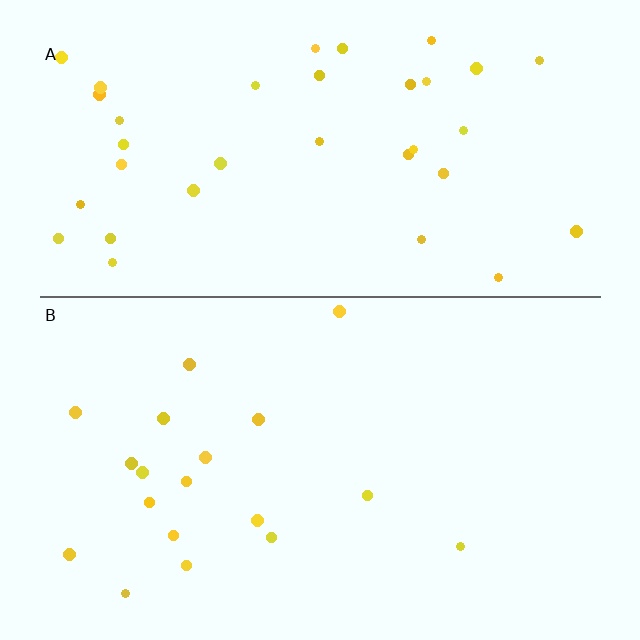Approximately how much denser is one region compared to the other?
Approximately 1.9× — region A over region B.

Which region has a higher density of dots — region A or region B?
A (the top).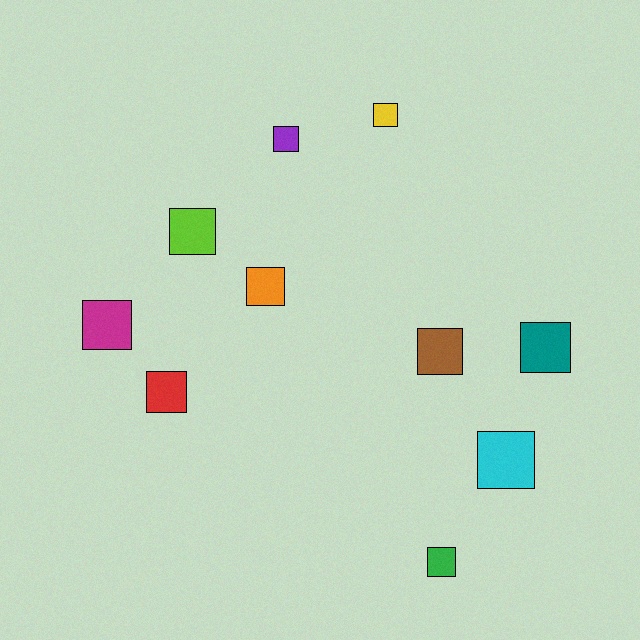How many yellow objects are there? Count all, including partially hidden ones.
There is 1 yellow object.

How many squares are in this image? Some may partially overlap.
There are 10 squares.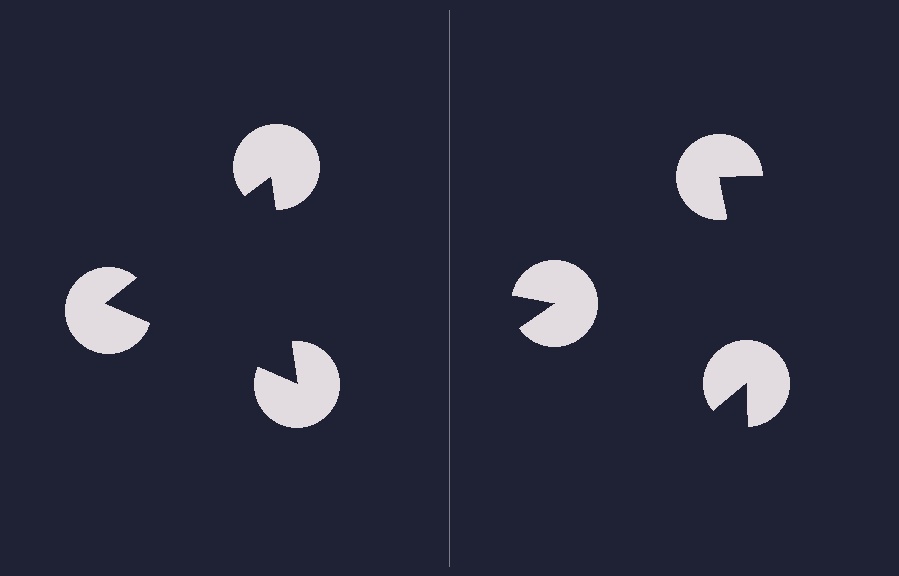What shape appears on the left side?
An illusory triangle.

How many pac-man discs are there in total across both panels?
6 — 3 on each side.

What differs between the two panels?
The pac-man discs are positioned identically on both sides; only the wedge orientations differ. On the left they align to a triangle; on the right they are misaligned.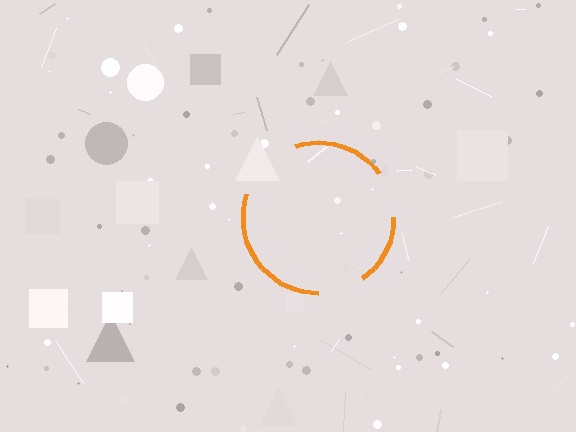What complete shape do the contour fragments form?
The contour fragments form a circle.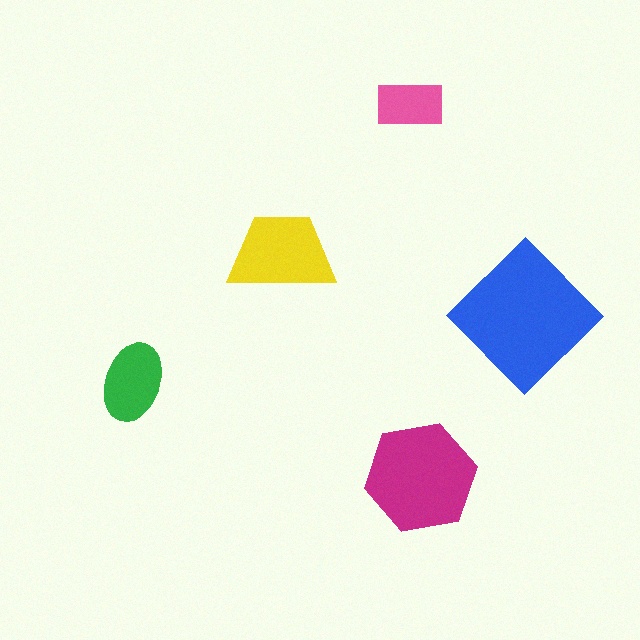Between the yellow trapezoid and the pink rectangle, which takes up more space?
The yellow trapezoid.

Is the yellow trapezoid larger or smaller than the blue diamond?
Smaller.